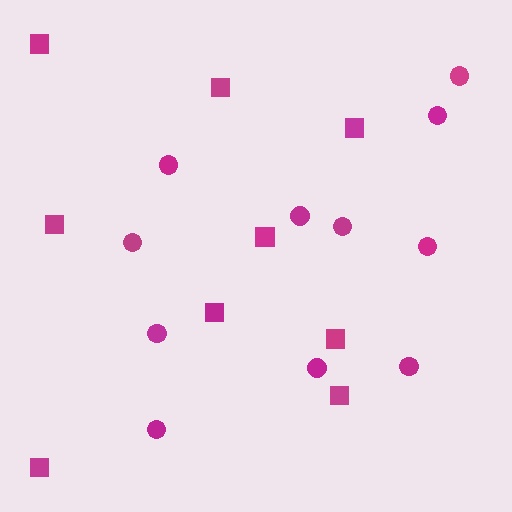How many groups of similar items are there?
There are 2 groups: one group of circles (11) and one group of squares (9).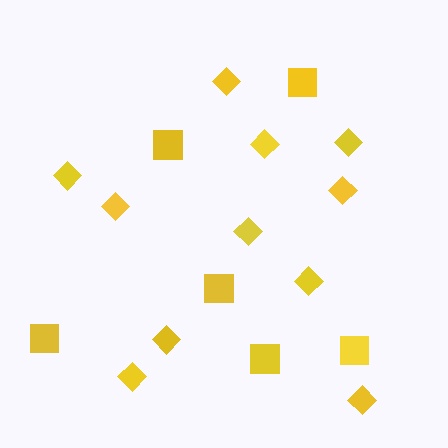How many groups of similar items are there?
There are 2 groups: one group of squares (6) and one group of diamonds (11).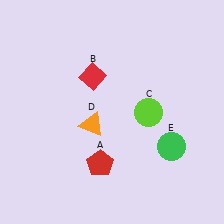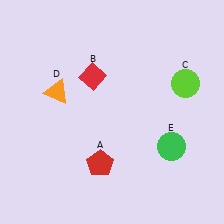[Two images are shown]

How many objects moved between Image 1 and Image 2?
2 objects moved between the two images.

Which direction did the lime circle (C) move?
The lime circle (C) moved right.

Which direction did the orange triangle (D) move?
The orange triangle (D) moved left.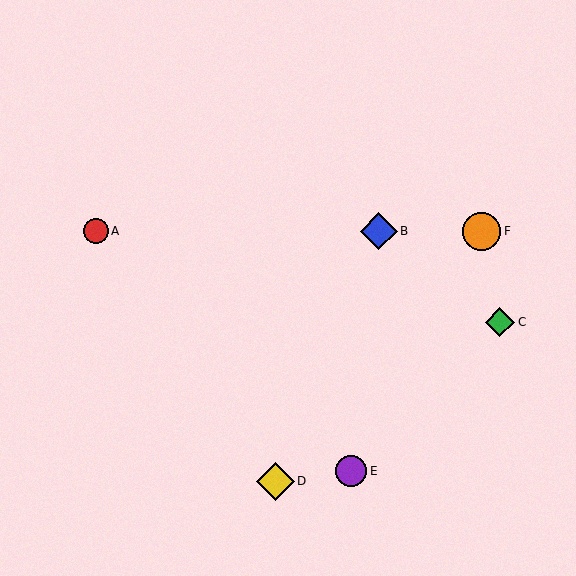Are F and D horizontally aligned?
No, F is at y≈231 and D is at y≈481.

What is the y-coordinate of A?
Object A is at y≈231.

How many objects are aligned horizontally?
3 objects (A, B, F) are aligned horizontally.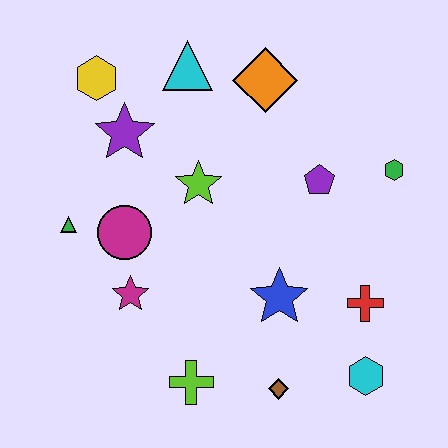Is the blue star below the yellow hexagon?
Yes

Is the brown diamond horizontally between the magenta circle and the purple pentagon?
Yes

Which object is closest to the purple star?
The yellow hexagon is closest to the purple star.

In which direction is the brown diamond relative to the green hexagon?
The brown diamond is below the green hexagon.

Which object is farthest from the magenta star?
The green hexagon is farthest from the magenta star.